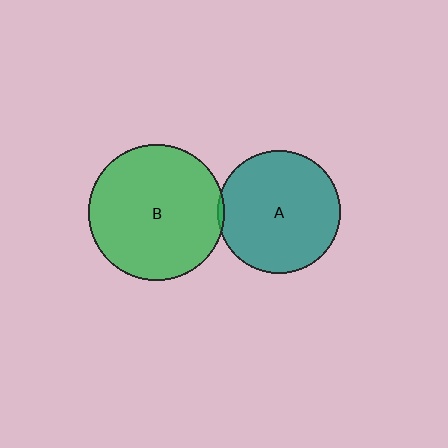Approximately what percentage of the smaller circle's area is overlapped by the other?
Approximately 5%.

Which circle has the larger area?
Circle B (green).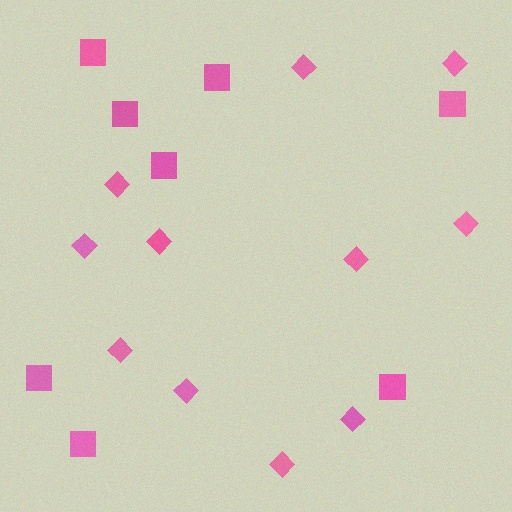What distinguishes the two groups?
There are 2 groups: one group of squares (8) and one group of diamonds (11).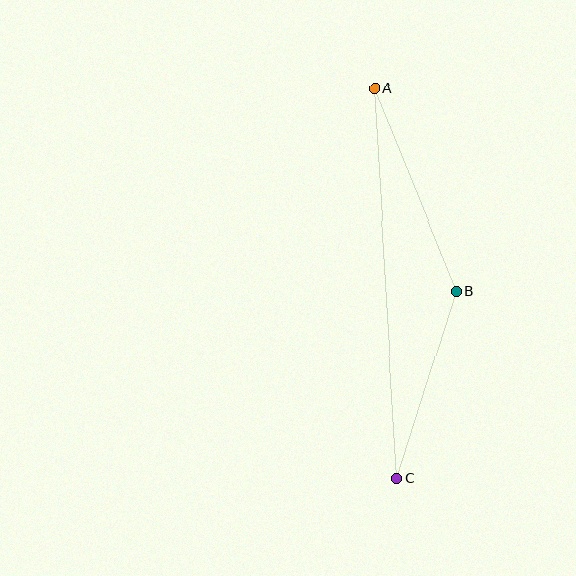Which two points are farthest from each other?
Points A and C are farthest from each other.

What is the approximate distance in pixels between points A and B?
The distance between A and B is approximately 220 pixels.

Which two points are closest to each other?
Points B and C are closest to each other.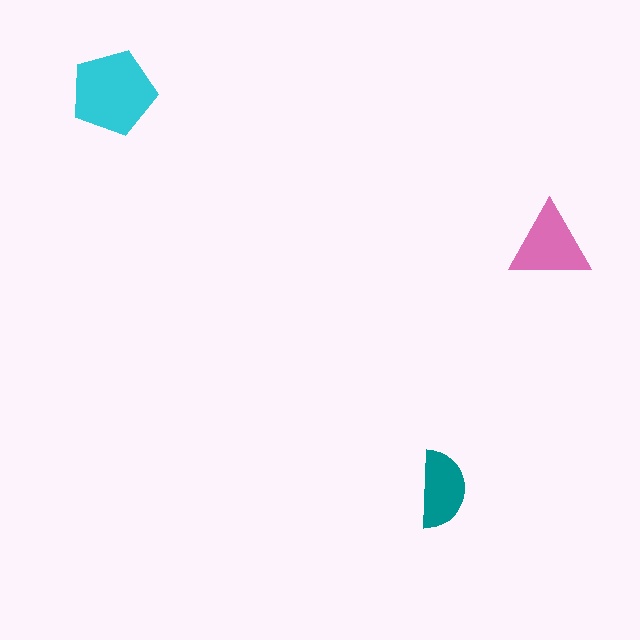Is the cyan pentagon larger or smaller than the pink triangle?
Larger.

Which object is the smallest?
The teal semicircle.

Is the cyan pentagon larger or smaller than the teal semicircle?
Larger.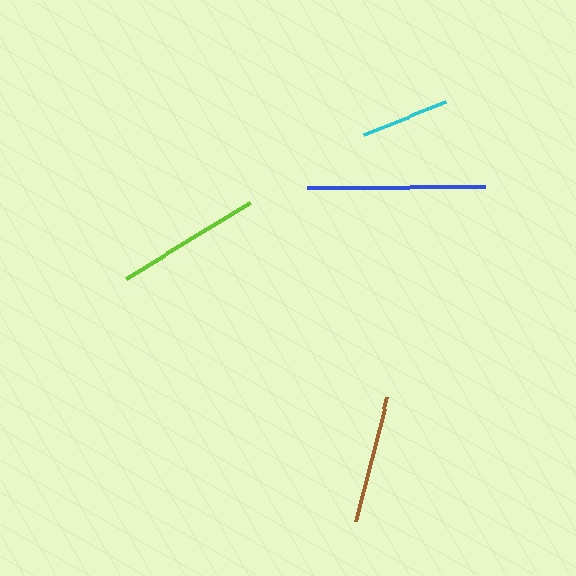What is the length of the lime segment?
The lime segment is approximately 146 pixels long.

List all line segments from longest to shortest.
From longest to shortest: blue, lime, brown, cyan.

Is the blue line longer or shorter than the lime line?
The blue line is longer than the lime line.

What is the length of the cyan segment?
The cyan segment is approximately 88 pixels long.